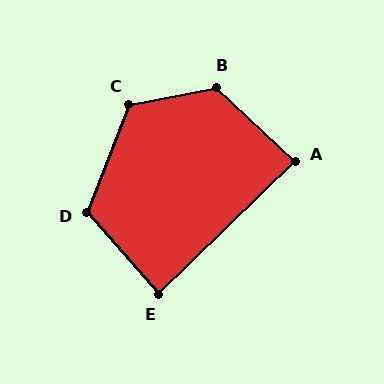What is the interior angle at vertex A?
Approximately 88 degrees (approximately right).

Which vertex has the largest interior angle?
B, at approximately 125 degrees.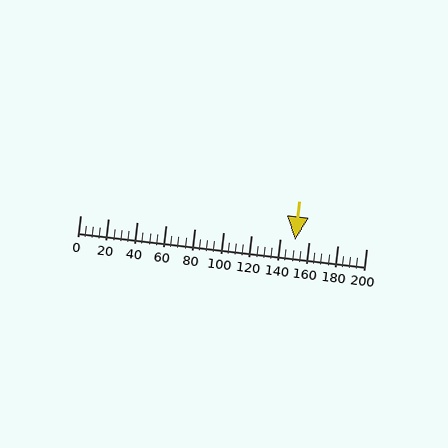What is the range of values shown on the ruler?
The ruler shows values from 0 to 200.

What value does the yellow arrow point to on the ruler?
The yellow arrow points to approximately 150.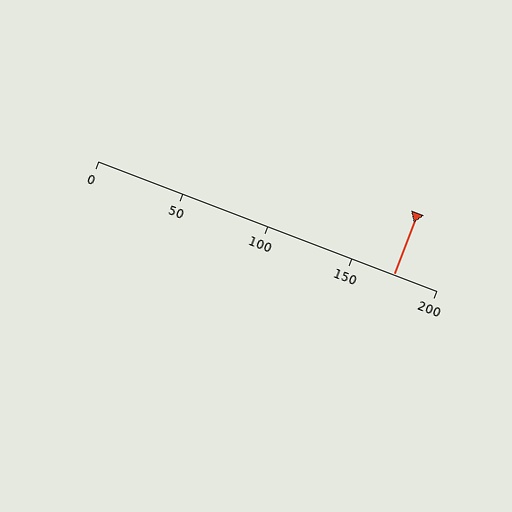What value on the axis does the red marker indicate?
The marker indicates approximately 175.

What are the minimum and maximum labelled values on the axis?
The axis runs from 0 to 200.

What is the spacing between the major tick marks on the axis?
The major ticks are spaced 50 apart.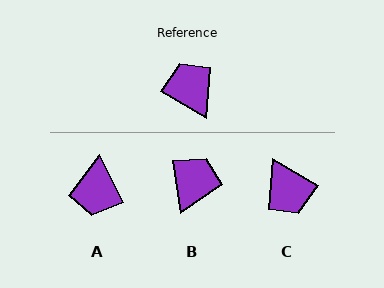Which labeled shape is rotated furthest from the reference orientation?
C, about 180 degrees away.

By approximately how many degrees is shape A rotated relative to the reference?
Approximately 146 degrees counter-clockwise.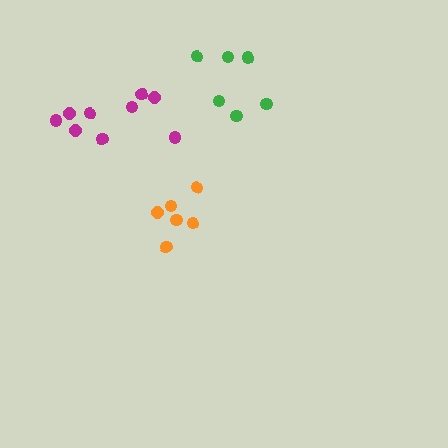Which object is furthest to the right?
The green cluster is rightmost.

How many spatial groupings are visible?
There are 3 spatial groupings.